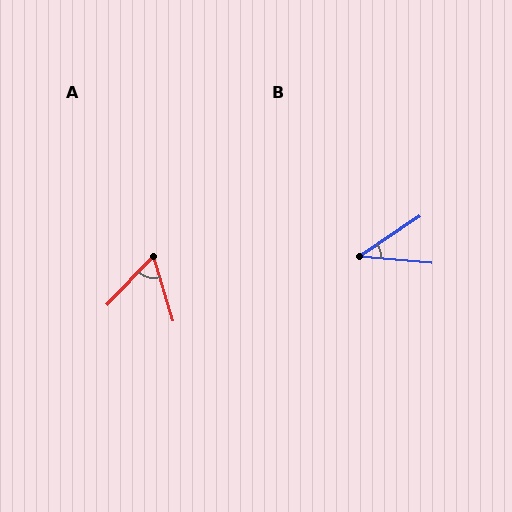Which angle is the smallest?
B, at approximately 39 degrees.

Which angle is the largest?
A, at approximately 62 degrees.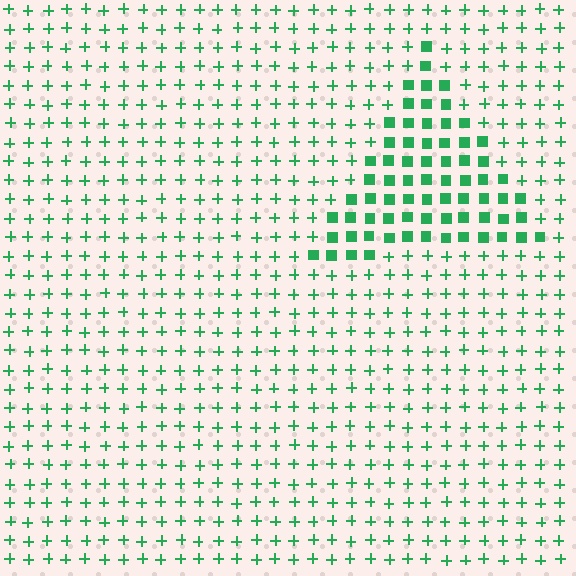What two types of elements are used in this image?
The image uses squares inside the triangle region and plus signs outside it.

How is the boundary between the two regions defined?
The boundary is defined by a change in element shape: squares inside vs. plus signs outside. All elements share the same color and spacing.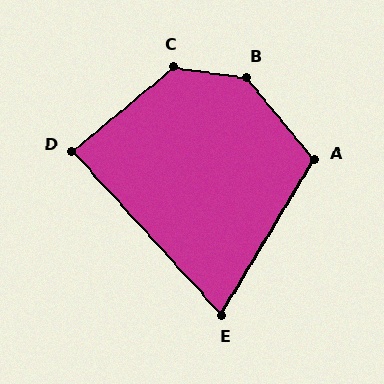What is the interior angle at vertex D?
Approximately 88 degrees (approximately right).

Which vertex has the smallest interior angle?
E, at approximately 73 degrees.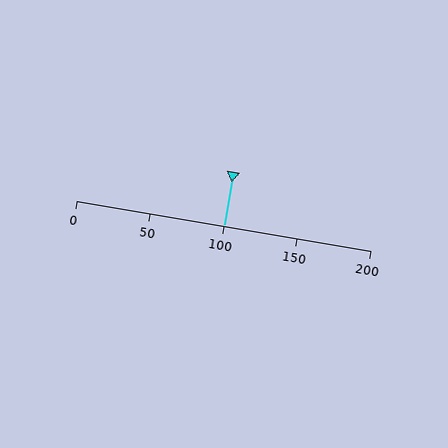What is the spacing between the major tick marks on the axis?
The major ticks are spaced 50 apart.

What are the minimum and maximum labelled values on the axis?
The axis runs from 0 to 200.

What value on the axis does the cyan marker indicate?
The marker indicates approximately 100.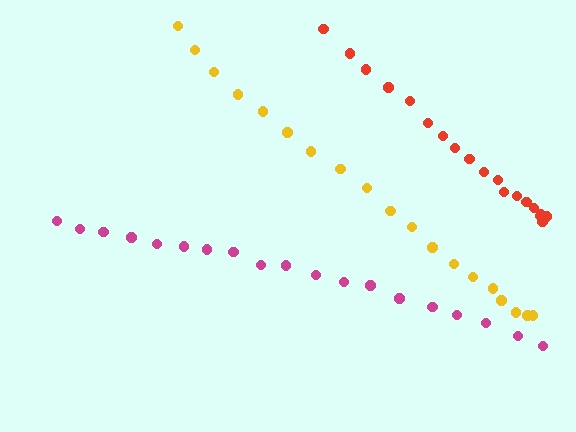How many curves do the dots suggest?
There are 3 distinct paths.